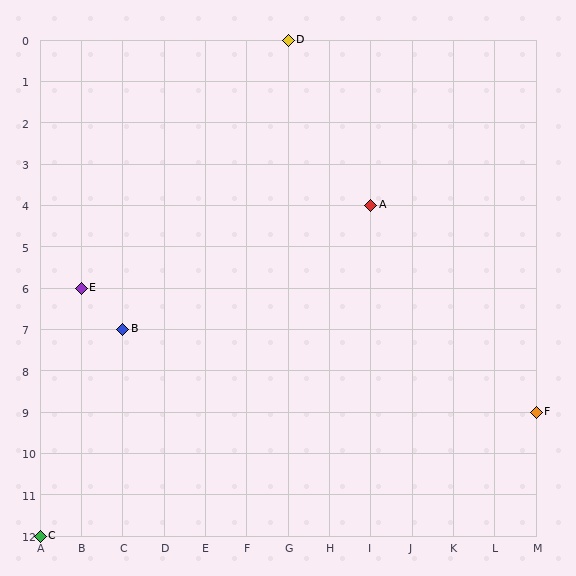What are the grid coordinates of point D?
Point D is at grid coordinates (G, 0).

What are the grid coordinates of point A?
Point A is at grid coordinates (I, 4).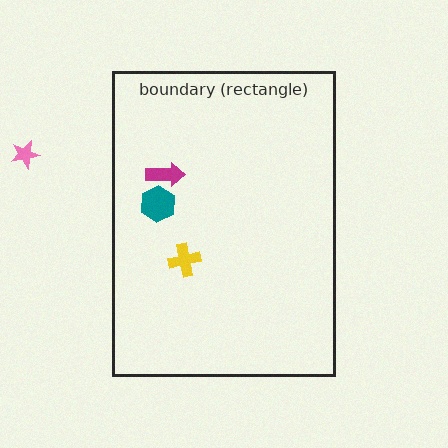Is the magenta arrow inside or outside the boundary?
Inside.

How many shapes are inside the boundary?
3 inside, 1 outside.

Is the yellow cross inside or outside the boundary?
Inside.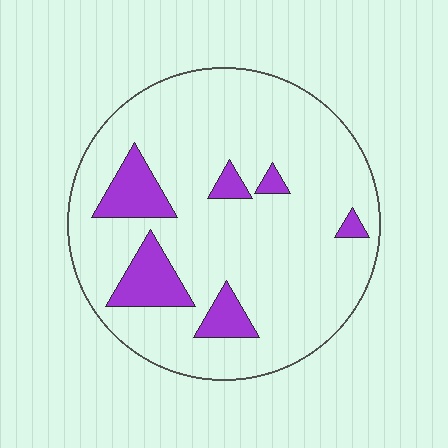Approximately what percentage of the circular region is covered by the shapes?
Approximately 15%.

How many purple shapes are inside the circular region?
6.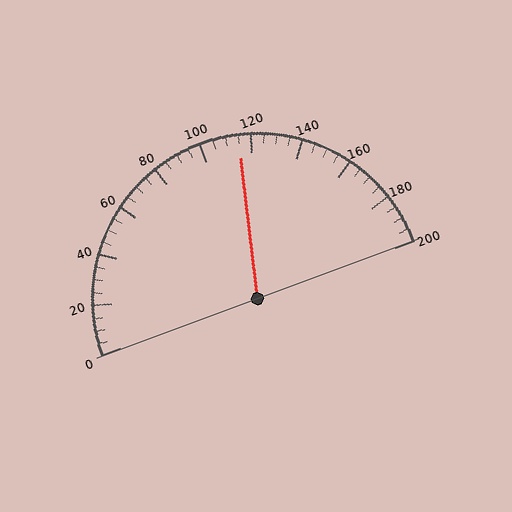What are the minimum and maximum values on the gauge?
The gauge ranges from 0 to 200.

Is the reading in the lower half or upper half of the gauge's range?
The reading is in the upper half of the range (0 to 200).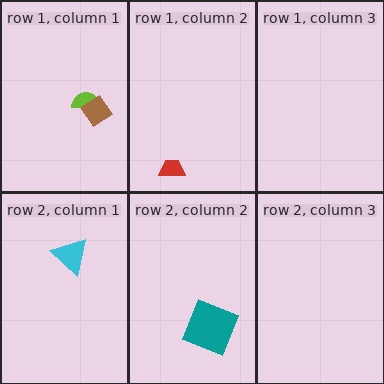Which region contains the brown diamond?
The row 1, column 1 region.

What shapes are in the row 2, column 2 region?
The teal square.